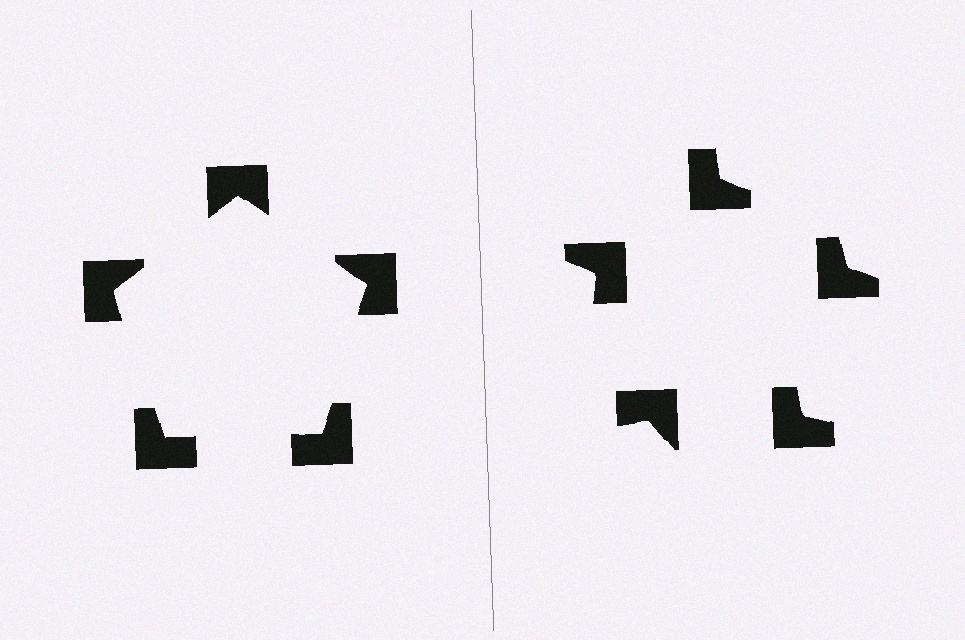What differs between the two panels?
The notched squares are positioned identically on both sides; only the wedge orientations differ. On the left they align to a pentagon; on the right they are misaligned.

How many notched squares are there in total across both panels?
10 — 5 on each side.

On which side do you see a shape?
An illusory pentagon appears on the left side. On the right side the wedge cuts are rotated, so no coherent shape forms.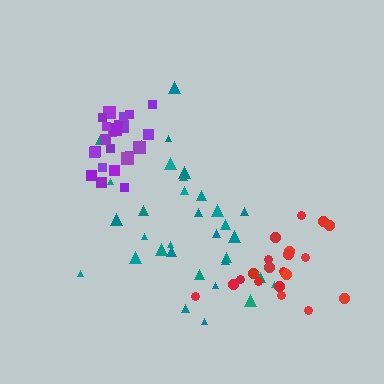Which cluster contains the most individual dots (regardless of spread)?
Teal (33).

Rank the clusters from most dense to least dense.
purple, red, teal.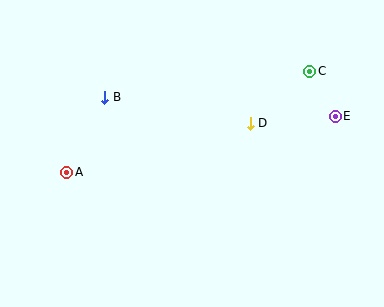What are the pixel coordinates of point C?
Point C is at (310, 71).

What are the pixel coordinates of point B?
Point B is at (105, 97).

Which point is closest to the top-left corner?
Point B is closest to the top-left corner.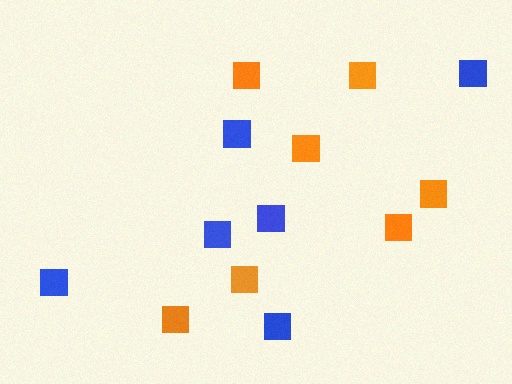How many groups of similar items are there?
There are 2 groups: one group of orange squares (7) and one group of blue squares (6).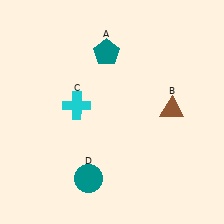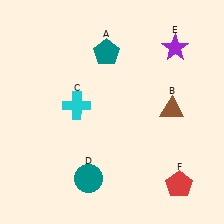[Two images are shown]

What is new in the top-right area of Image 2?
A purple star (E) was added in the top-right area of Image 2.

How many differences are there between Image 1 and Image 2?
There are 2 differences between the two images.